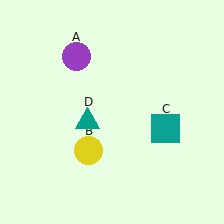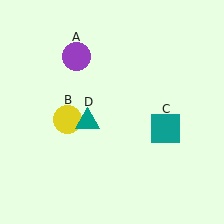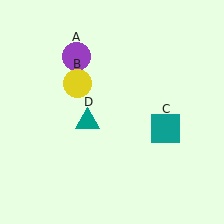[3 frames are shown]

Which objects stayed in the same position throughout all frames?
Purple circle (object A) and teal square (object C) and teal triangle (object D) remained stationary.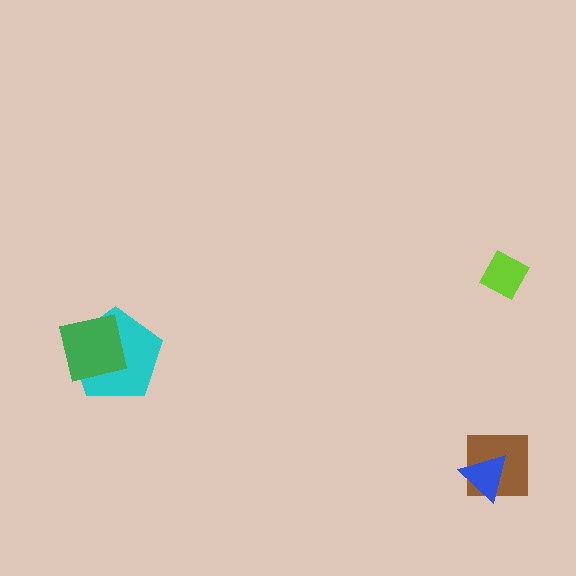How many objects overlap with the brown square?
1 object overlaps with the brown square.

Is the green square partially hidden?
No, no other shape covers it.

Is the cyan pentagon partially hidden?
Yes, it is partially covered by another shape.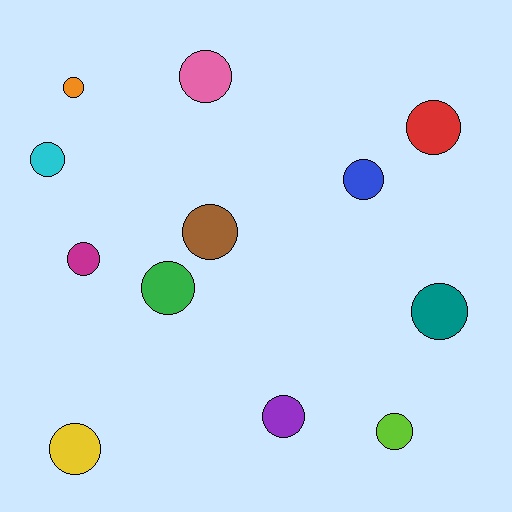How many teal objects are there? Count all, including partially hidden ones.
There is 1 teal object.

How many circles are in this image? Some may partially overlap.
There are 12 circles.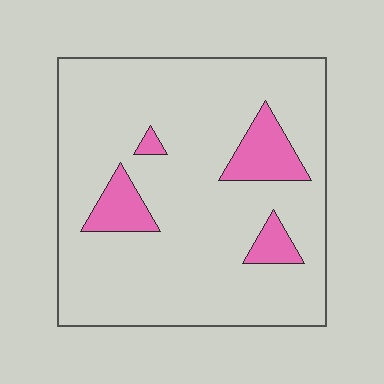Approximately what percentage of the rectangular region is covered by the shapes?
Approximately 10%.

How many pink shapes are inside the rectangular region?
4.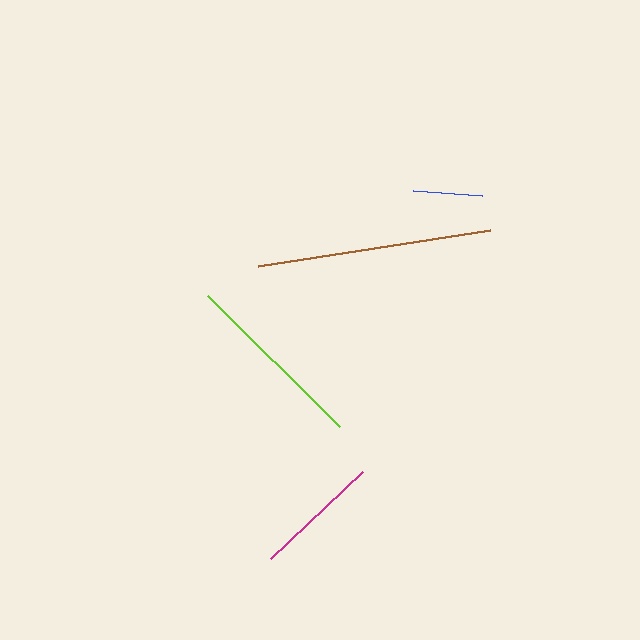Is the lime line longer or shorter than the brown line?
The brown line is longer than the lime line.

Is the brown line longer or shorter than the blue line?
The brown line is longer than the blue line.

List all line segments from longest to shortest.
From longest to shortest: brown, lime, magenta, blue.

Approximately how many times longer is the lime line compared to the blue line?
The lime line is approximately 2.7 times the length of the blue line.